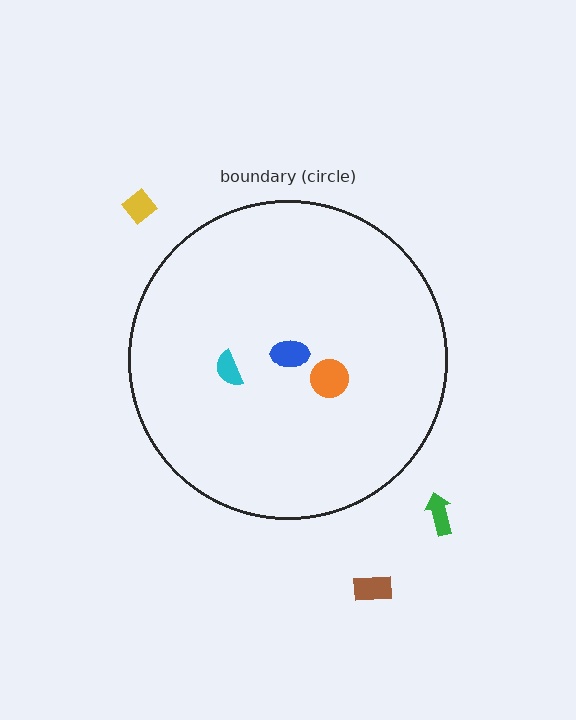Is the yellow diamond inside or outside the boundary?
Outside.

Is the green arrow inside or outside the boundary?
Outside.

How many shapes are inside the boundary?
3 inside, 3 outside.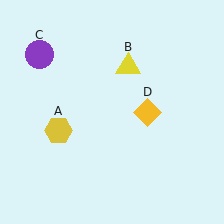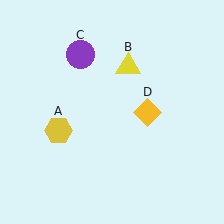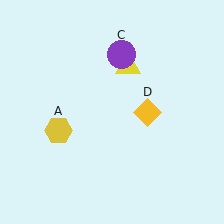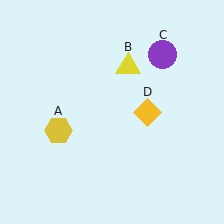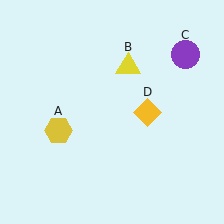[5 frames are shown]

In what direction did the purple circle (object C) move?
The purple circle (object C) moved right.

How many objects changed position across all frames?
1 object changed position: purple circle (object C).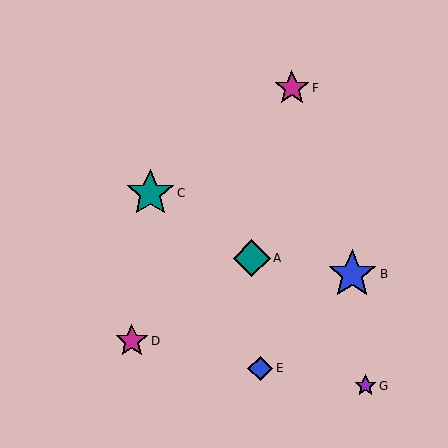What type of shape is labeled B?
Shape B is a blue star.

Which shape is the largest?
The blue star (labeled B) is the largest.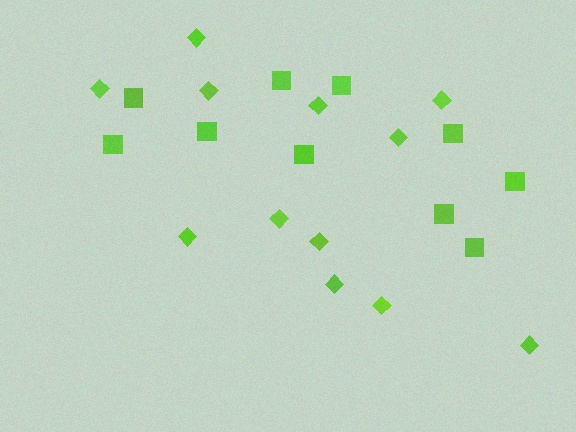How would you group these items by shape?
There are 2 groups: one group of diamonds (12) and one group of squares (10).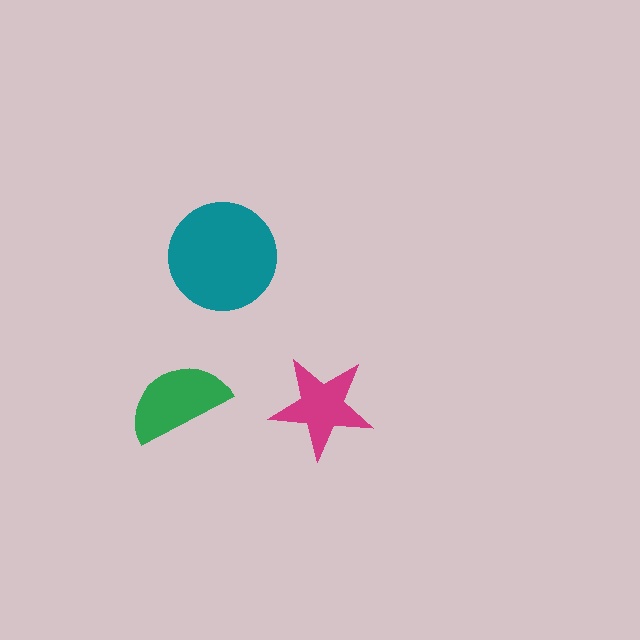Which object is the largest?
The teal circle.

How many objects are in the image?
There are 3 objects in the image.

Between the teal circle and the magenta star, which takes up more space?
The teal circle.